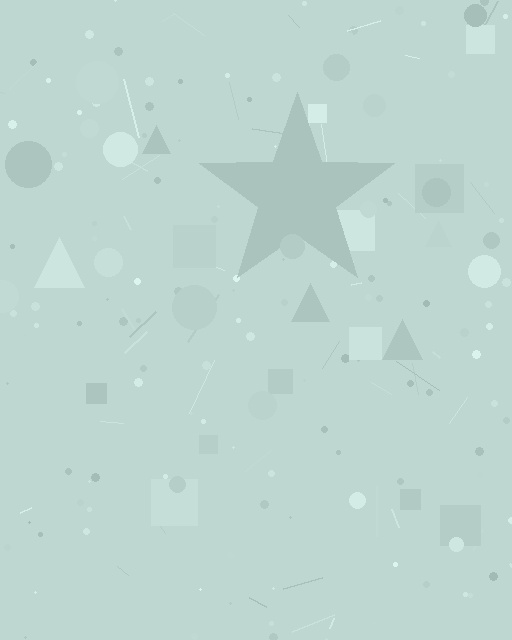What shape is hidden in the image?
A star is hidden in the image.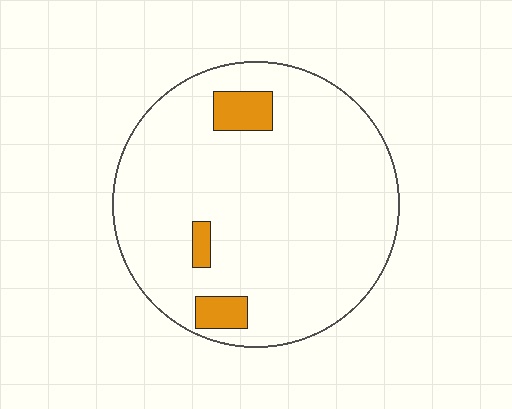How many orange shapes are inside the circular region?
3.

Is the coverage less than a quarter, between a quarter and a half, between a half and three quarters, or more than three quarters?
Less than a quarter.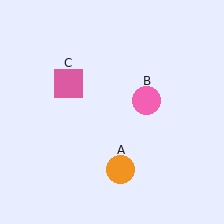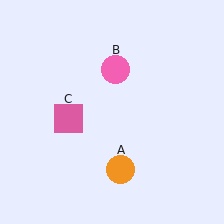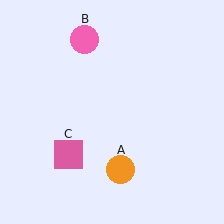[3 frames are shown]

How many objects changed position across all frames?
2 objects changed position: pink circle (object B), pink square (object C).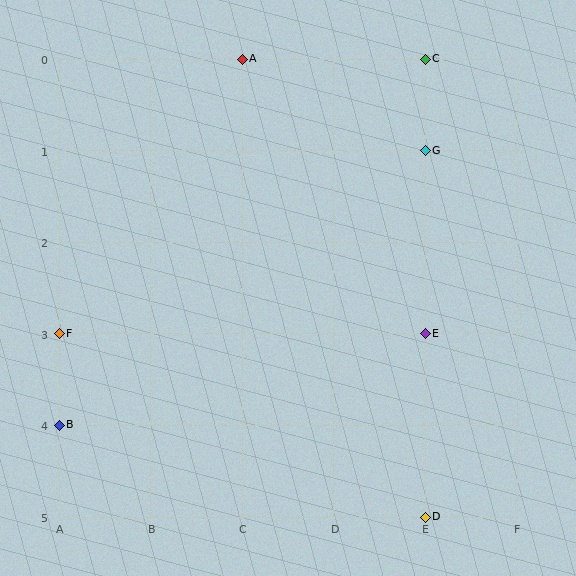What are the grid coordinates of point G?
Point G is at grid coordinates (E, 1).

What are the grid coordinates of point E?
Point E is at grid coordinates (E, 3).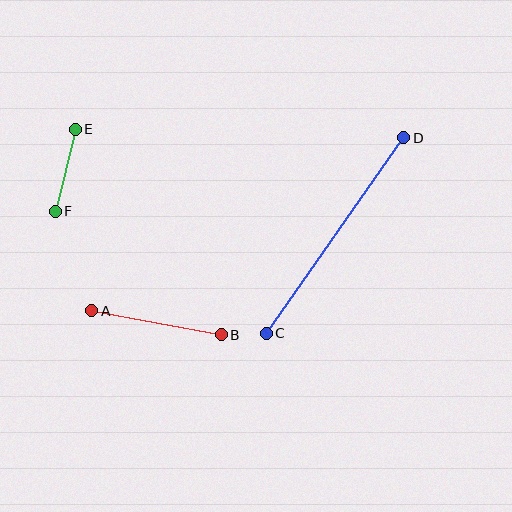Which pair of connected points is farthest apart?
Points C and D are farthest apart.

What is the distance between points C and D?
The distance is approximately 239 pixels.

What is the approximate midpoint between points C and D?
The midpoint is at approximately (335, 235) pixels.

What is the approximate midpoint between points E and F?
The midpoint is at approximately (65, 170) pixels.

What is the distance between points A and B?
The distance is approximately 132 pixels.